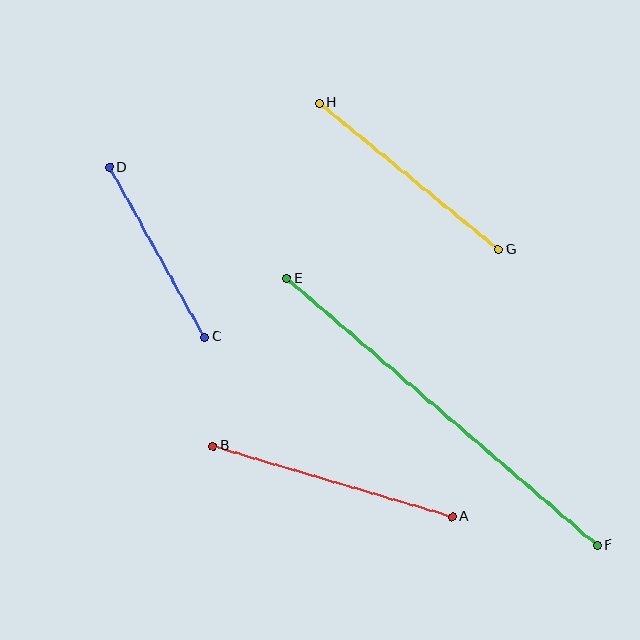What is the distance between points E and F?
The distance is approximately 410 pixels.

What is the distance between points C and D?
The distance is approximately 195 pixels.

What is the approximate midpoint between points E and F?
The midpoint is at approximately (442, 412) pixels.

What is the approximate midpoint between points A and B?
The midpoint is at approximately (333, 481) pixels.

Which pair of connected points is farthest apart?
Points E and F are farthest apart.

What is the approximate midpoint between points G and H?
The midpoint is at approximately (409, 176) pixels.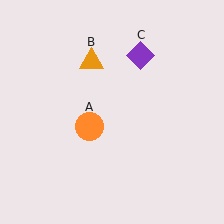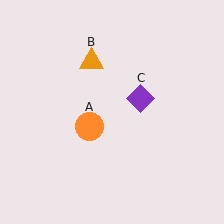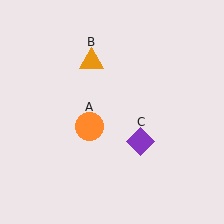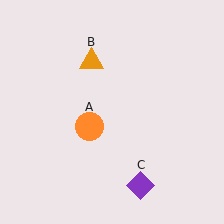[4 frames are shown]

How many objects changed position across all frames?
1 object changed position: purple diamond (object C).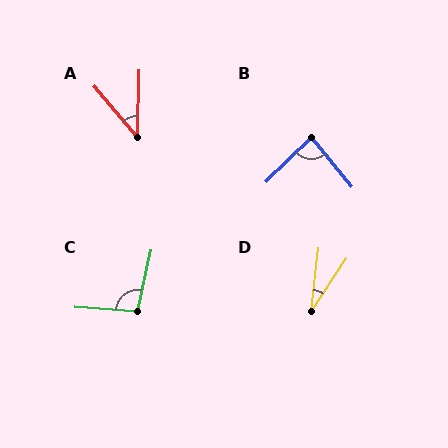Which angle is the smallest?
D, at approximately 27 degrees.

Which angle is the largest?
C, at approximately 99 degrees.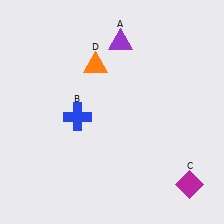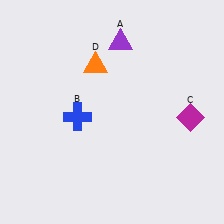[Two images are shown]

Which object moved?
The magenta diamond (C) moved up.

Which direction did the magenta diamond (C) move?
The magenta diamond (C) moved up.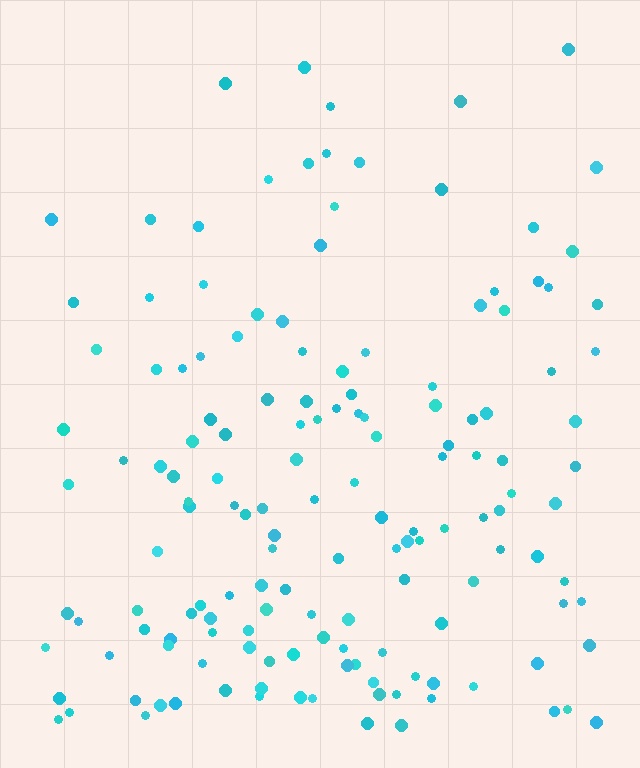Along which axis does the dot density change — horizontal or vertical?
Vertical.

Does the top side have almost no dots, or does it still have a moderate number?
Still a moderate number, just noticeably fewer than the bottom.